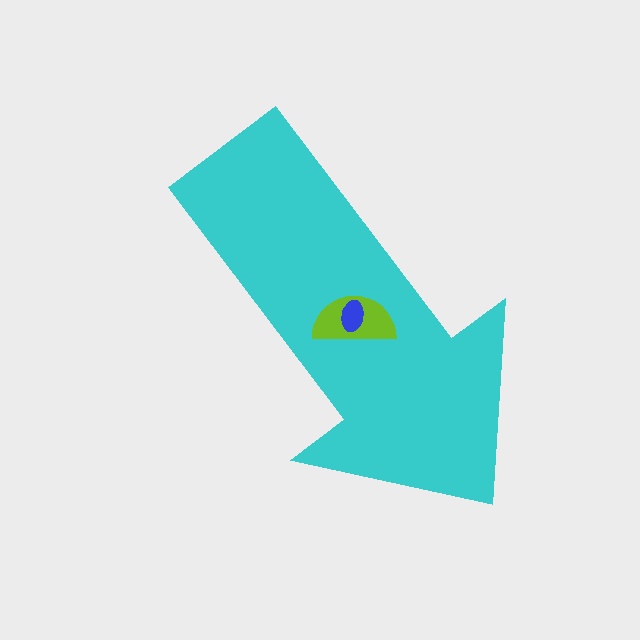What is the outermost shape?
The cyan arrow.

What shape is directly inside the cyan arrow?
The lime semicircle.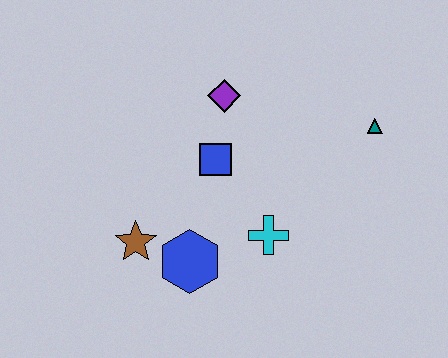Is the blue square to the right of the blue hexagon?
Yes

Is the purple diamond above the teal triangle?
Yes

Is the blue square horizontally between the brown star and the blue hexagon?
No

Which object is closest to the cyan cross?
The blue hexagon is closest to the cyan cross.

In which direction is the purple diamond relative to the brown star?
The purple diamond is above the brown star.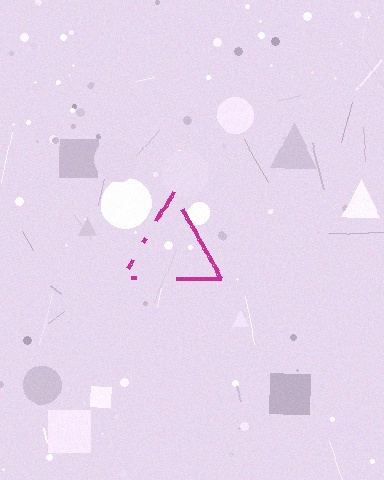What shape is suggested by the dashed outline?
The dashed outline suggests a triangle.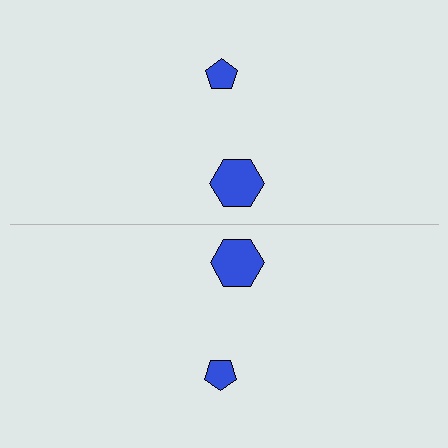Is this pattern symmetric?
Yes, this pattern has bilateral (reflection) symmetry.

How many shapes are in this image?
There are 4 shapes in this image.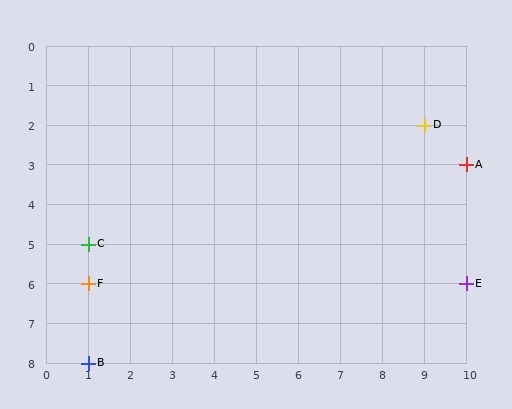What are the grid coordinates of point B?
Point B is at grid coordinates (1, 8).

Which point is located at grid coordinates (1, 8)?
Point B is at (1, 8).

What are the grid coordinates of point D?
Point D is at grid coordinates (9, 2).